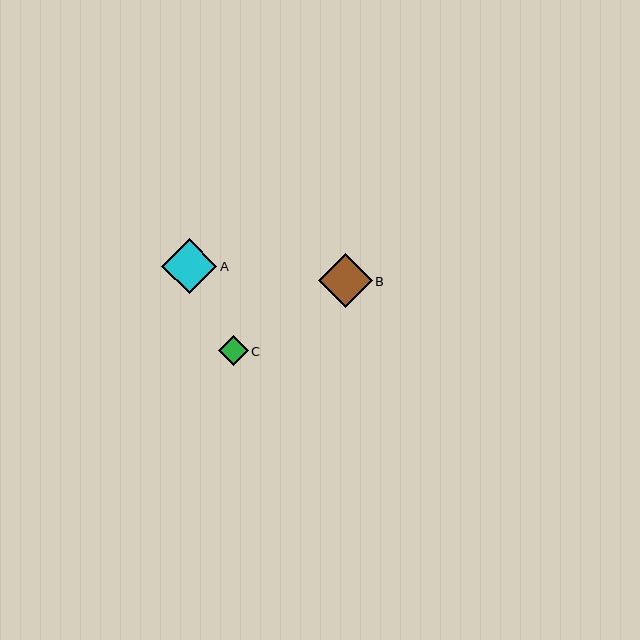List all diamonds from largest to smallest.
From largest to smallest: A, B, C.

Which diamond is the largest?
Diamond A is the largest with a size of approximately 55 pixels.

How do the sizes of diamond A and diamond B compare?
Diamond A and diamond B are approximately the same size.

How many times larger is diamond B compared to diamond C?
Diamond B is approximately 1.8 times the size of diamond C.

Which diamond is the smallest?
Diamond C is the smallest with a size of approximately 30 pixels.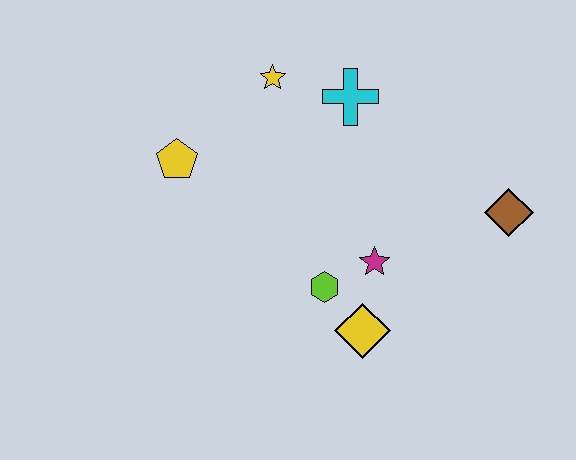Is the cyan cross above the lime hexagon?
Yes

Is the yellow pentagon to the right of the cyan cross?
No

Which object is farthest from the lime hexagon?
The yellow star is farthest from the lime hexagon.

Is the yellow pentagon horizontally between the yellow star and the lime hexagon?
No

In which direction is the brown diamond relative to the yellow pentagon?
The brown diamond is to the right of the yellow pentagon.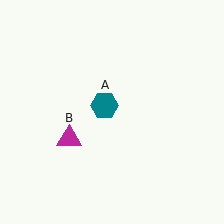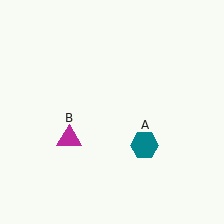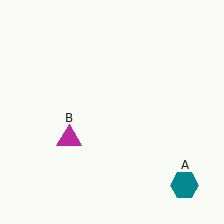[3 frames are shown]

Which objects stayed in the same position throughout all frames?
Magenta triangle (object B) remained stationary.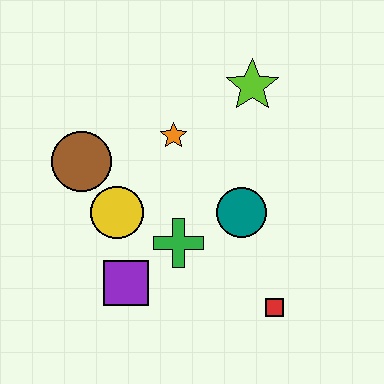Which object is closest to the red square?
The teal circle is closest to the red square.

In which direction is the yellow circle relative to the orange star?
The yellow circle is below the orange star.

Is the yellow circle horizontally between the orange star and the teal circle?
No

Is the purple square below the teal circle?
Yes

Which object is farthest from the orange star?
The red square is farthest from the orange star.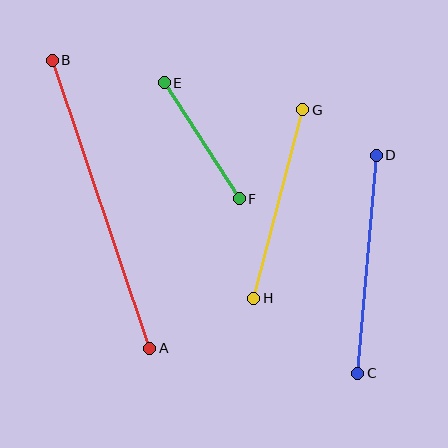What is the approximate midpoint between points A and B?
The midpoint is at approximately (101, 204) pixels.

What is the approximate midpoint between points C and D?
The midpoint is at approximately (367, 264) pixels.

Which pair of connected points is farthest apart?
Points A and B are farthest apart.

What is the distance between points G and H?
The distance is approximately 195 pixels.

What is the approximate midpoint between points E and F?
The midpoint is at approximately (202, 141) pixels.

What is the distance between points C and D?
The distance is approximately 219 pixels.